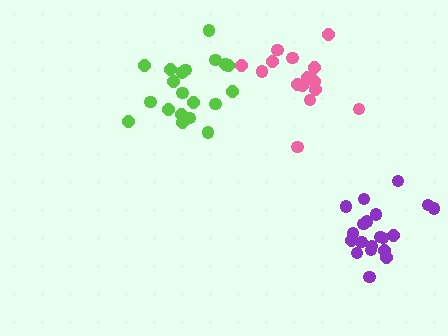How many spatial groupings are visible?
There are 3 spatial groupings.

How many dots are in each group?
Group 1: 20 dots, Group 2: 20 dots, Group 3: 16 dots (56 total).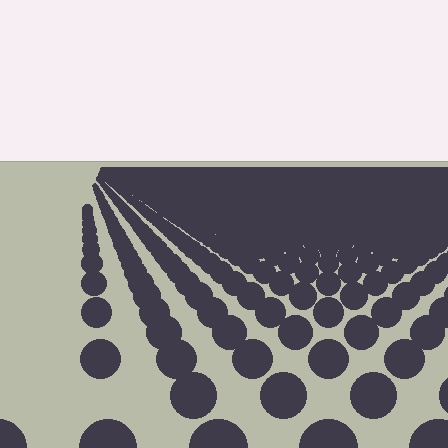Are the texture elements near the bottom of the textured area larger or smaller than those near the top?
Larger. Near the bottom, elements are closer to the viewer and appear at a bigger on-screen size.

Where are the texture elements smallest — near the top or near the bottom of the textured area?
Near the top.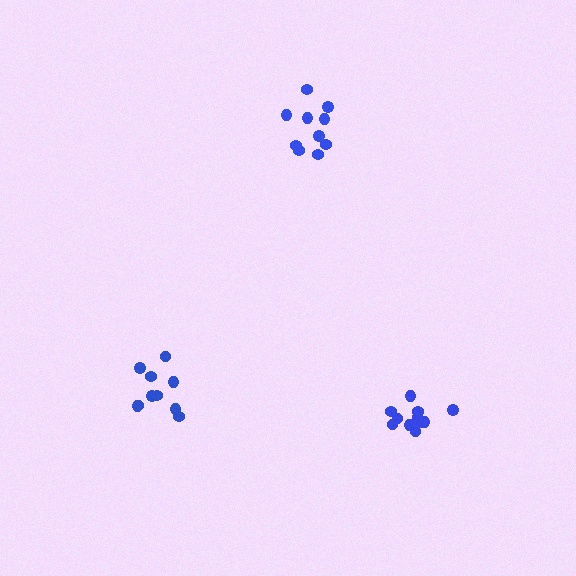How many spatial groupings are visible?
There are 3 spatial groupings.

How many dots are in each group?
Group 1: 10 dots, Group 2: 10 dots, Group 3: 11 dots (31 total).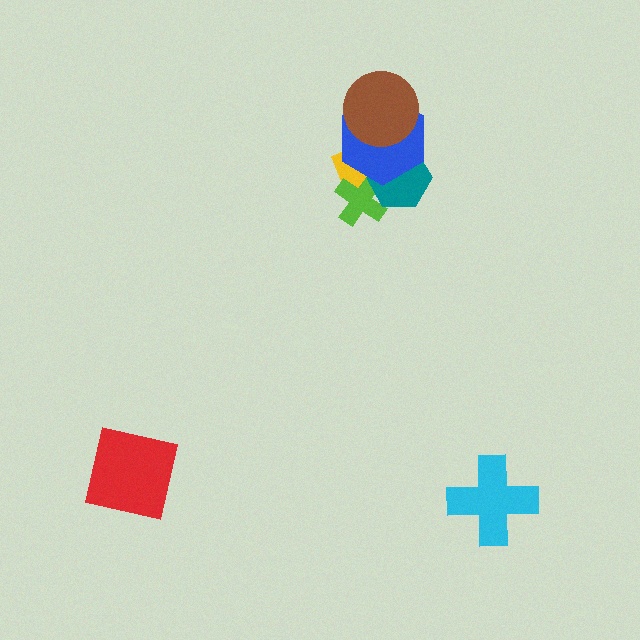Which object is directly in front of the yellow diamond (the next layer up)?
The lime cross is directly in front of the yellow diamond.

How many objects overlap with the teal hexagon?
3 objects overlap with the teal hexagon.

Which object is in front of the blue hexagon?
The brown circle is in front of the blue hexagon.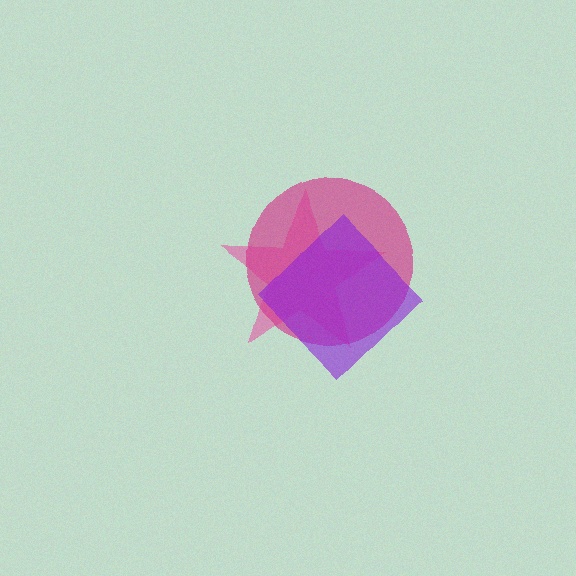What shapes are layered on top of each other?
The layered shapes are: a pink star, a magenta circle, a purple diamond.